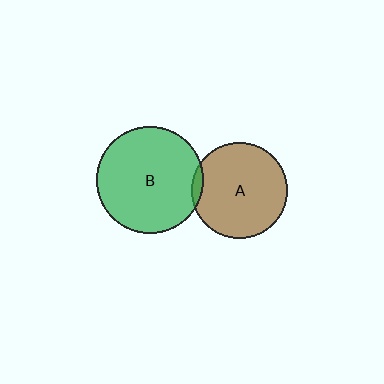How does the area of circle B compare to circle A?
Approximately 1.2 times.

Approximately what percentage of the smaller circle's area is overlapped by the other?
Approximately 5%.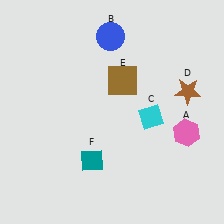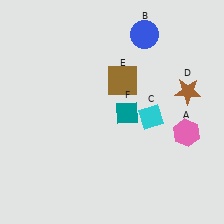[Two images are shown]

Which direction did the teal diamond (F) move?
The teal diamond (F) moved up.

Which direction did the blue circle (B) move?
The blue circle (B) moved right.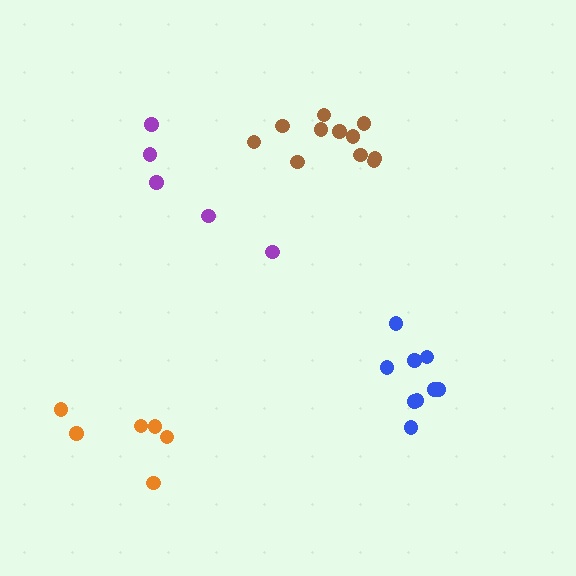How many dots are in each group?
Group 1: 5 dots, Group 2: 11 dots, Group 3: 9 dots, Group 4: 6 dots (31 total).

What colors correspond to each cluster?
The clusters are colored: purple, brown, blue, orange.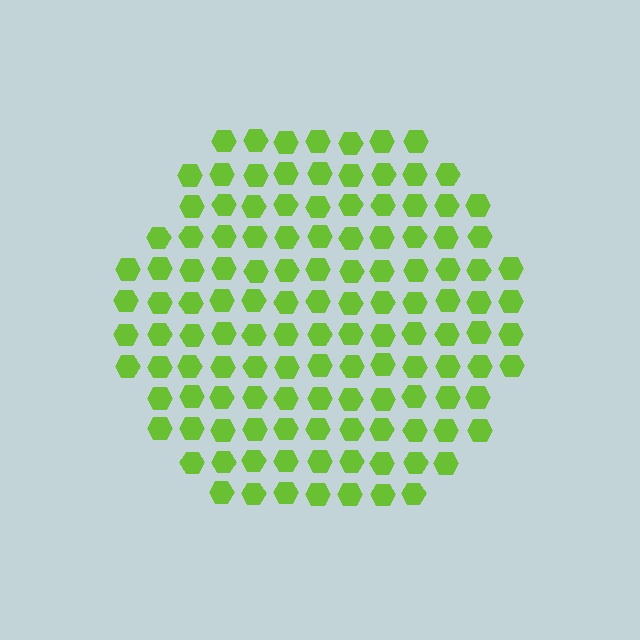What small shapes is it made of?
It is made of small hexagons.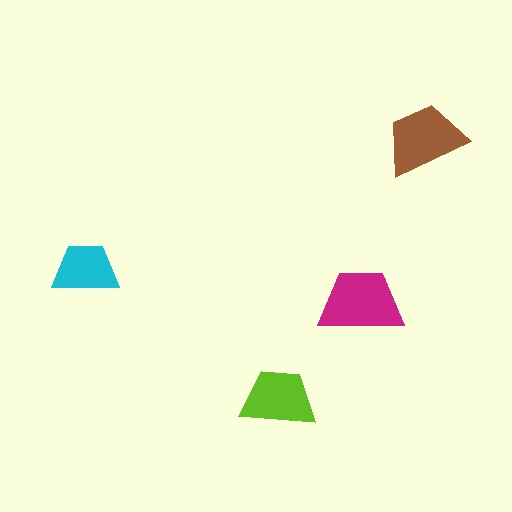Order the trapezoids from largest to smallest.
the magenta one, the brown one, the lime one, the cyan one.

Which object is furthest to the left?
The cyan trapezoid is leftmost.